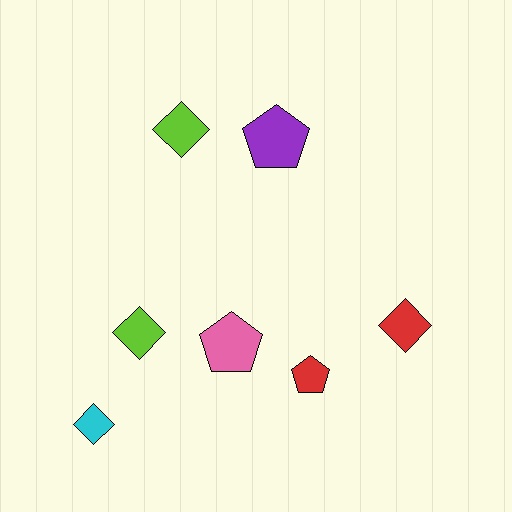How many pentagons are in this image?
There are 3 pentagons.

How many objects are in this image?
There are 7 objects.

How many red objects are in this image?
There are 2 red objects.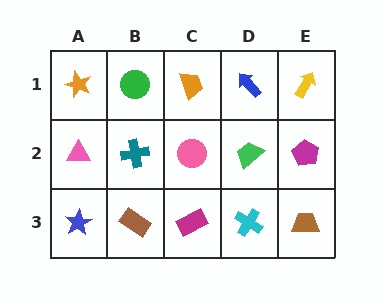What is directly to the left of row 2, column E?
A green trapezoid.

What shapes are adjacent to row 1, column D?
A green trapezoid (row 2, column D), an orange trapezoid (row 1, column C), a yellow arrow (row 1, column E).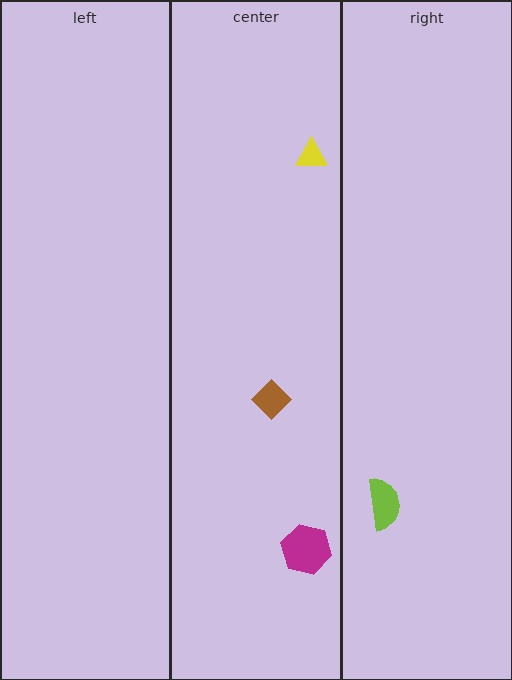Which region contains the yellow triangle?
The center region.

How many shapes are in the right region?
1.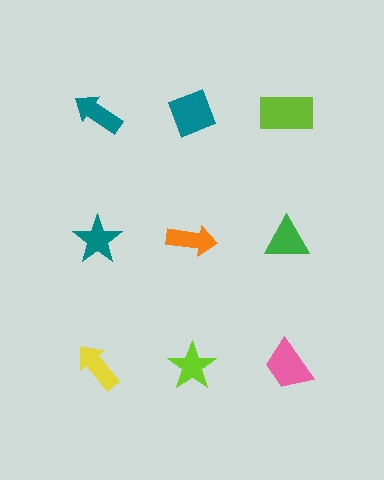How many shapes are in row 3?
3 shapes.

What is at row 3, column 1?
A yellow arrow.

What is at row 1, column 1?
A teal arrow.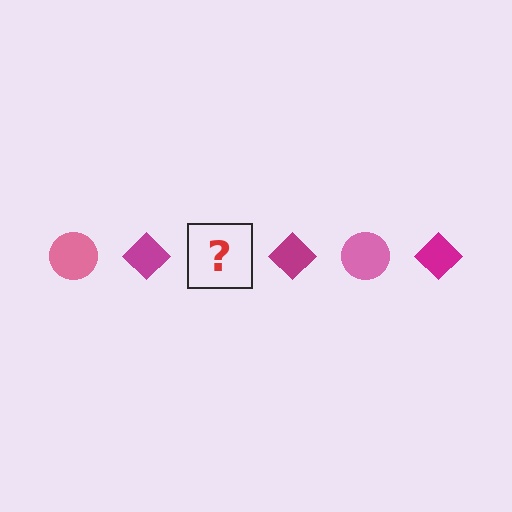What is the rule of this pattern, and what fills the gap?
The rule is that the pattern alternates between pink circle and magenta diamond. The gap should be filled with a pink circle.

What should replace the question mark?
The question mark should be replaced with a pink circle.